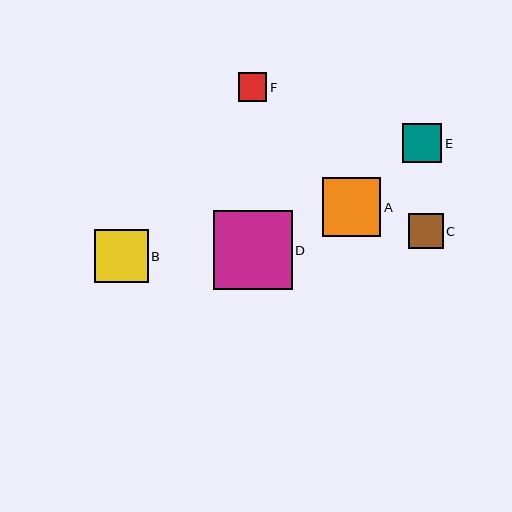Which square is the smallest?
Square F is the smallest with a size of approximately 28 pixels.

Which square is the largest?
Square D is the largest with a size of approximately 78 pixels.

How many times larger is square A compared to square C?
Square A is approximately 1.7 times the size of square C.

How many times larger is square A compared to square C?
Square A is approximately 1.7 times the size of square C.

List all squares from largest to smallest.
From largest to smallest: D, A, B, E, C, F.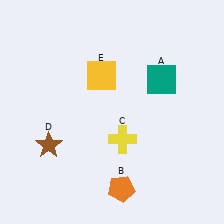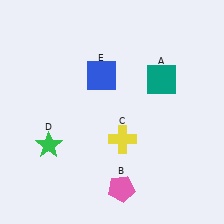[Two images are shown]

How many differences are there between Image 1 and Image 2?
There are 3 differences between the two images.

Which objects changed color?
B changed from orange to pink. D changed from brown to green. E changed from yellow to blue.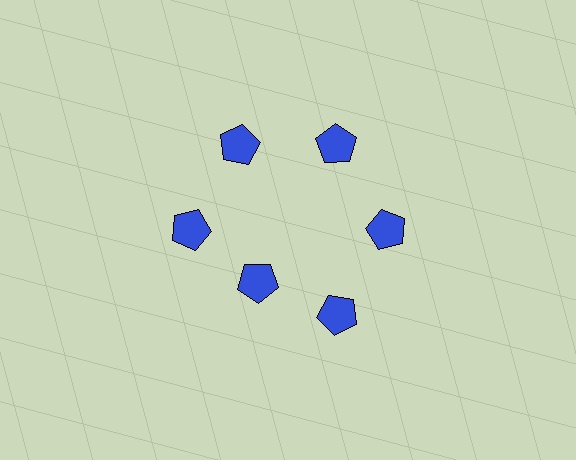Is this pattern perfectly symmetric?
No. The 6 blue pentagons are arranged in a ring, but one element near the 7 o'clock position is pulled inward toward the center, breaking the 6-fold rotational symmetry.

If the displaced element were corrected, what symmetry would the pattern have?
It would have 6-fold rotational symmetry — the pattern would map onto itself every 60 degrees.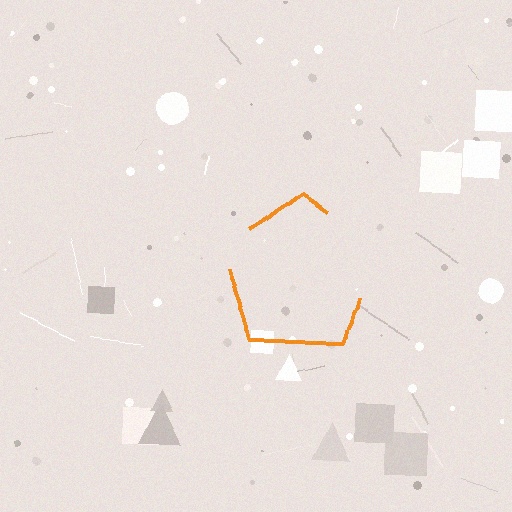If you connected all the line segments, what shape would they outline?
They would outline a pentagon.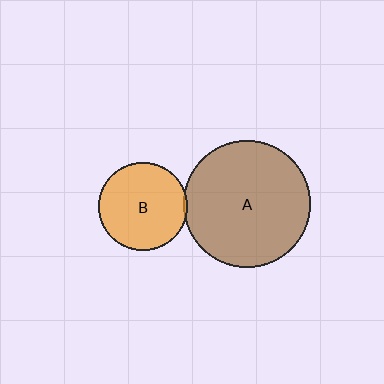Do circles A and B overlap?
Yes.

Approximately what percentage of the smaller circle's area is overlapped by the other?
Approximately 5%.